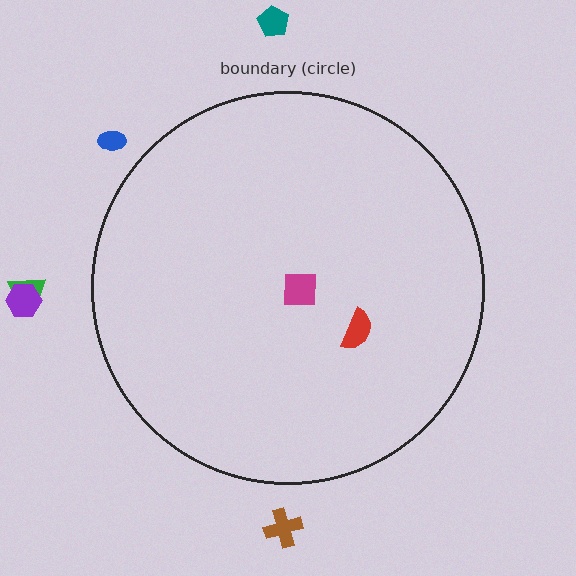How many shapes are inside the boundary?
2 inside, 5 outside.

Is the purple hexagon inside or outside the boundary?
Outside.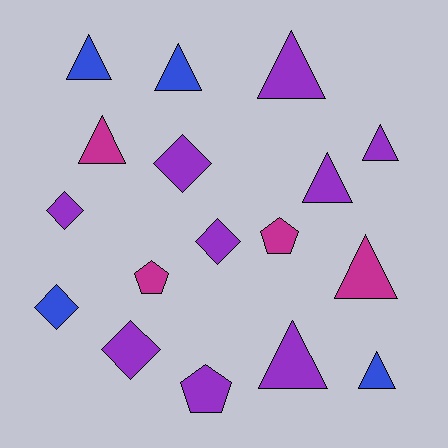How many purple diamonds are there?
There are 4 purple diamonds.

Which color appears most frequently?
Purple, with 9 objects.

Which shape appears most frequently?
Triangle, with 9 objects.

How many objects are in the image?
There are 17 objects.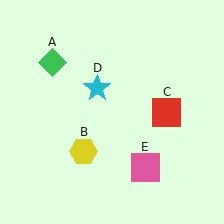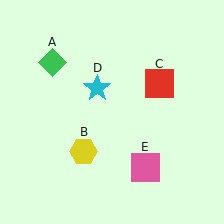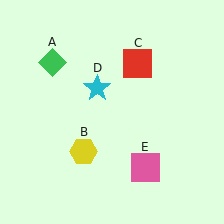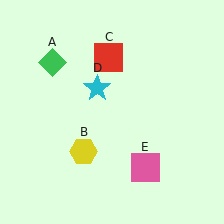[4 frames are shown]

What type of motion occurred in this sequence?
The red square (object C) rotated counterclockwise around the center of the scene.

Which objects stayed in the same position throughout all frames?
Green diamond (object A) and yellow hexagon (object B) and cyan star (object D) and pink square (object E) remained stationary.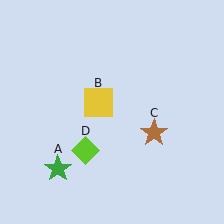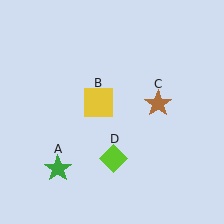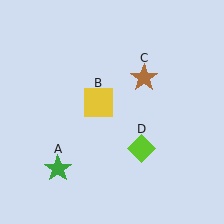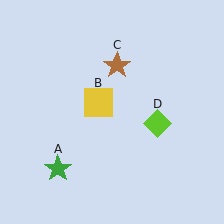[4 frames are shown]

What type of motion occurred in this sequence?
The brown star (object C), lime diamond (object D) rotated counterclockwise around the center of the scene.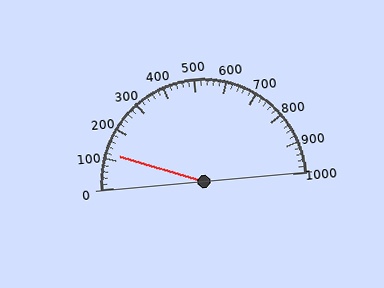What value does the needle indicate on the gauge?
The needle indicates approximately 120.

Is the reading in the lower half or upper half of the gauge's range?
The reading is in the lower half of the range (0 to 1000).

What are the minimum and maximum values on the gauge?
The gauge ranges from 0 to 1000.